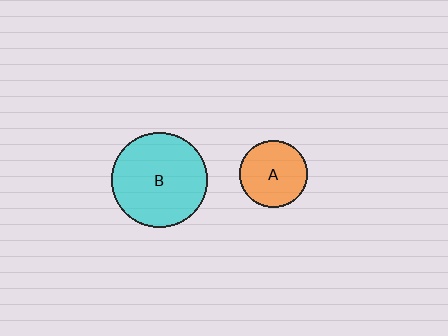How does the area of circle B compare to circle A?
Approximately 2.0 times.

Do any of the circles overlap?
No, none of the circles overlap.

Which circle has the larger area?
Circle B (cyan).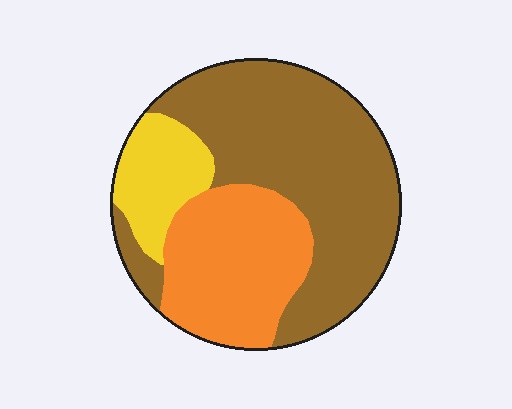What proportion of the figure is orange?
Orange covers 30% of the figure.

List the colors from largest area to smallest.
From largest to smallest: brown, orange, yellow.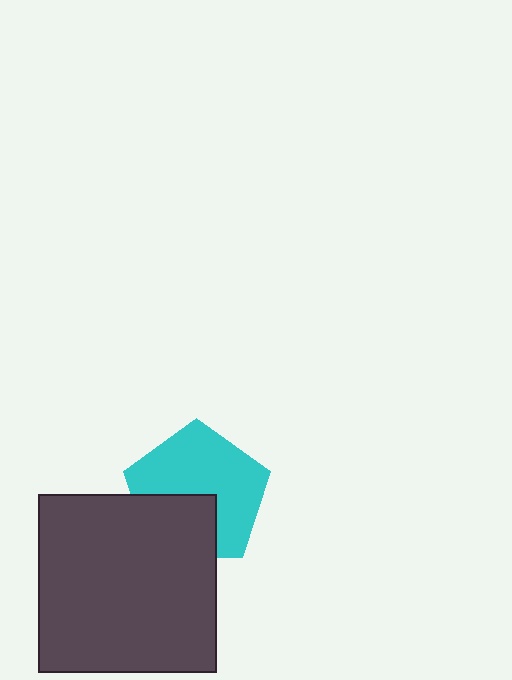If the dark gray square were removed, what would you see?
You would see the complete cyan pentagon.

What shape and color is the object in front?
The object in front is a dark gray square.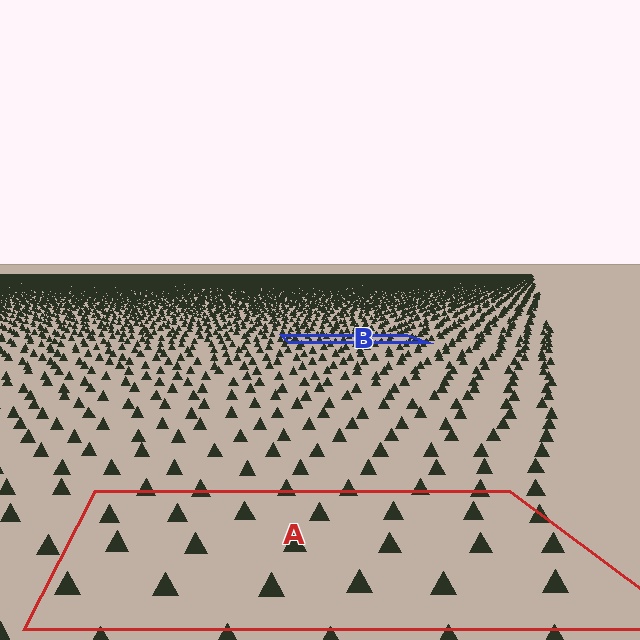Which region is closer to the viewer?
Region A is closer. The texture elements there are larger and more spread out.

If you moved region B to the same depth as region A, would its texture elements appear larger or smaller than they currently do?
They would appear larger. At a closer depth, the same texture elements are projected at a bigger on-screen size.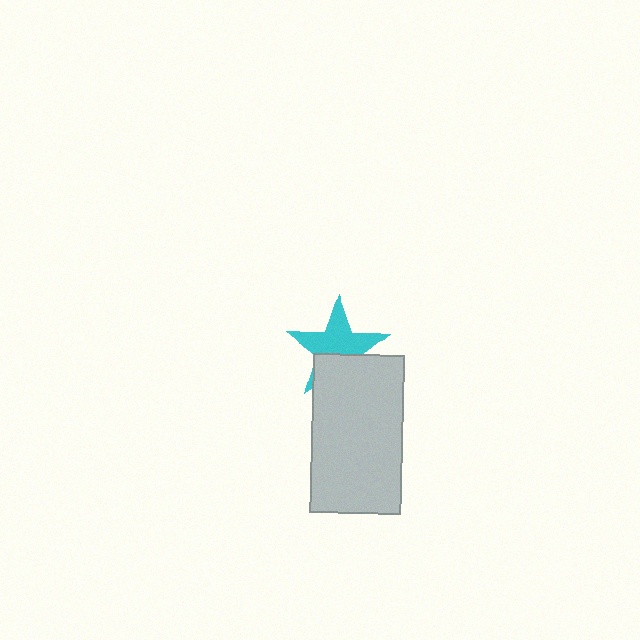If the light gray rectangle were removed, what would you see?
You would see the complete cyan star.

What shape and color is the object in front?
The object in front is a light gray rectangle.